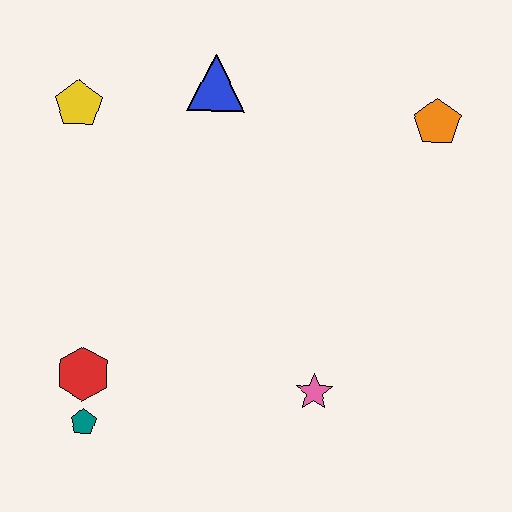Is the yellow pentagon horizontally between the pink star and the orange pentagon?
No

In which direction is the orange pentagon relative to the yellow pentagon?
The orange pentagon is to the right of the yellow pentagon.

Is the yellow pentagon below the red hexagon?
No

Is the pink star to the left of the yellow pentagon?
No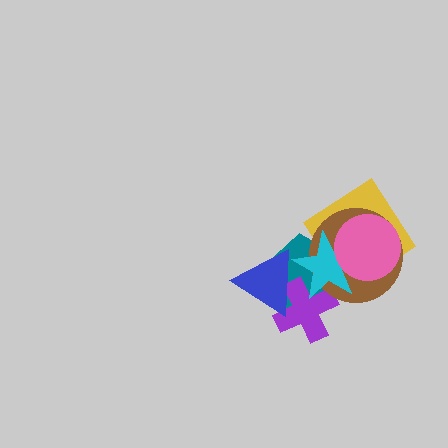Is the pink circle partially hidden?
No, no other shape covers it.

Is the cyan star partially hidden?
Yes, it is partially covered by another shape.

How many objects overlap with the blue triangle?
3 objects overlap with the blue triangle.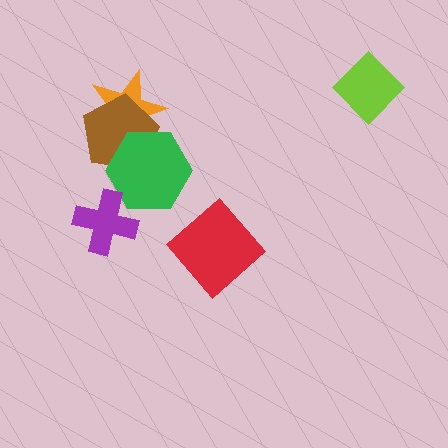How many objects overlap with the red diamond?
0 objects overlap with the red diamond.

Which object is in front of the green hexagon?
The purple cross is in front of the green hexagon.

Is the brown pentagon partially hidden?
Yes, it is partially covered by another shape.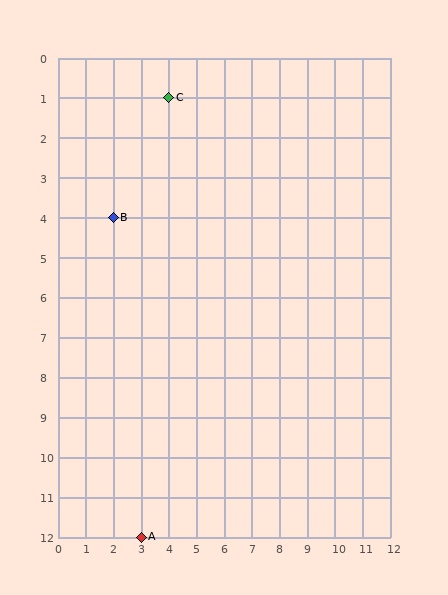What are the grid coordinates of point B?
Point B is at grid coordinates (2, 4).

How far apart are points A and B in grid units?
Points A and B are 1 column and 8 rows apart (about 8.1 grid units diagonally).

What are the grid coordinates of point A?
Point A is at grid coordinates (3, 12).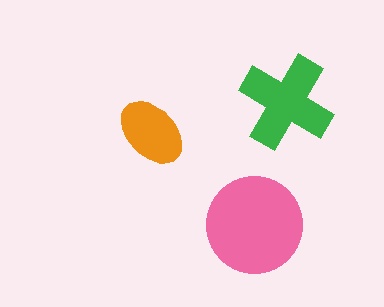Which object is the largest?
The pink circle.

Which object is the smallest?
The orange ellipse.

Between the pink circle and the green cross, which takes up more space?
The pink circle.